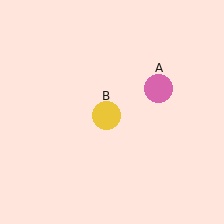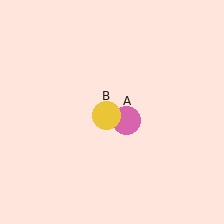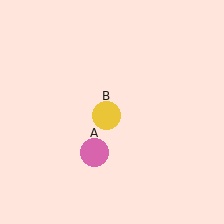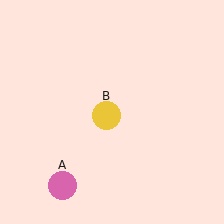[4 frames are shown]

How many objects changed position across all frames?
1 object changed position: pink circle (object A).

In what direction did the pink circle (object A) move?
The pink circle (object A) moved down and to the left.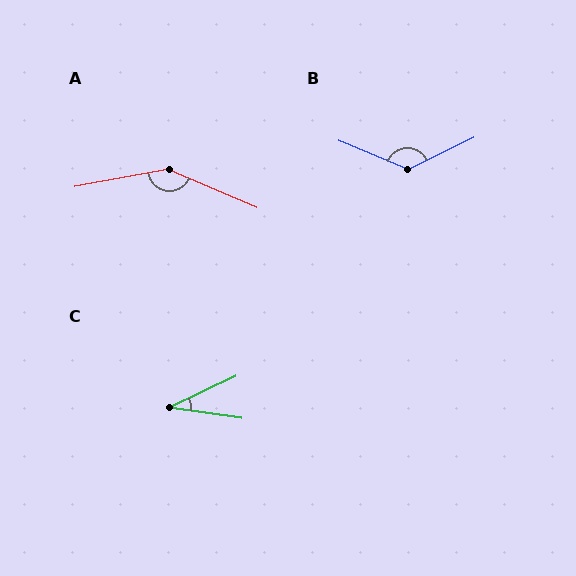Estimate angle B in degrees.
Approximately 132 degrees.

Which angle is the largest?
A, at approximately 146 degrees.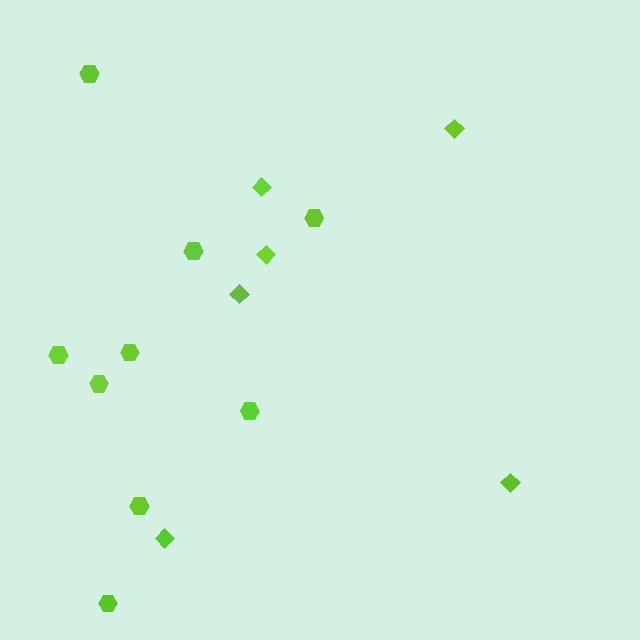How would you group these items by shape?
There are 2 groups: one group of diamonds (6) and one group of hexagons (9).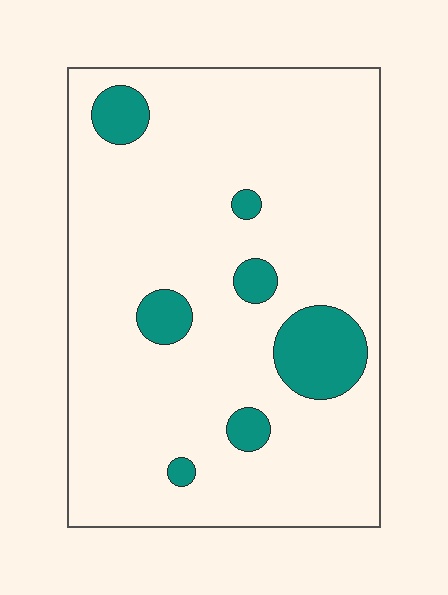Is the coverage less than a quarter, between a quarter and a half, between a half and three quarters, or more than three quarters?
Less than a quarter.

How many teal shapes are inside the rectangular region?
7.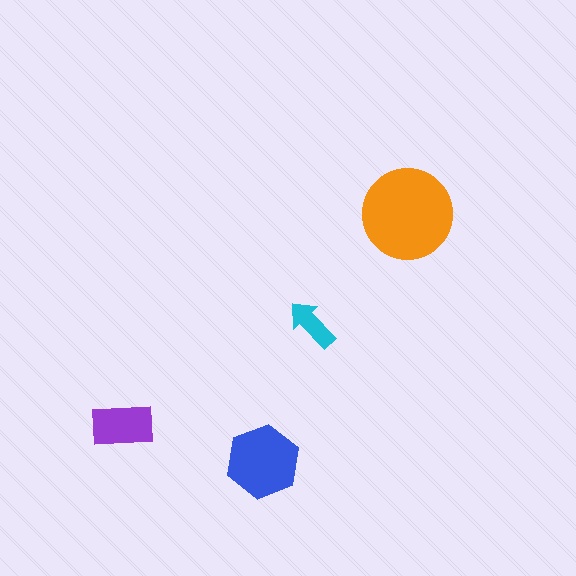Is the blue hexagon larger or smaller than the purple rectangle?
Larger.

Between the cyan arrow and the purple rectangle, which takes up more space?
The purple rectangle.